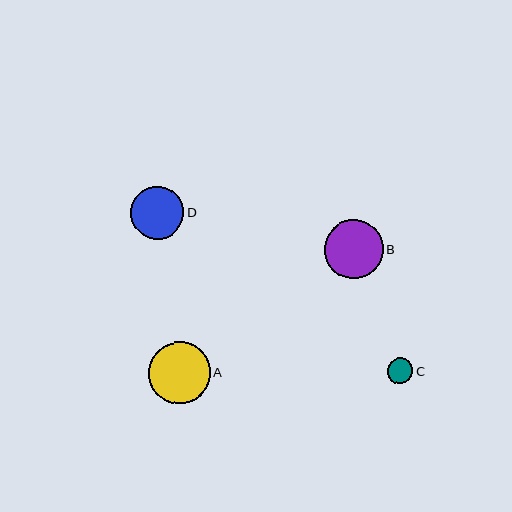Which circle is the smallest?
Circle C is the smallest with a size of approximately 25 pixels.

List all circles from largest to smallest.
From largest to smallest: A, B, D, C.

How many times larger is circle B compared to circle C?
Circle B is approximately 2.3 times the size of circle C.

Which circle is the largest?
Circle A is the largest with a size of approximately 62 pixels.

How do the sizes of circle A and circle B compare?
Circle A and circle B are approximately the same size.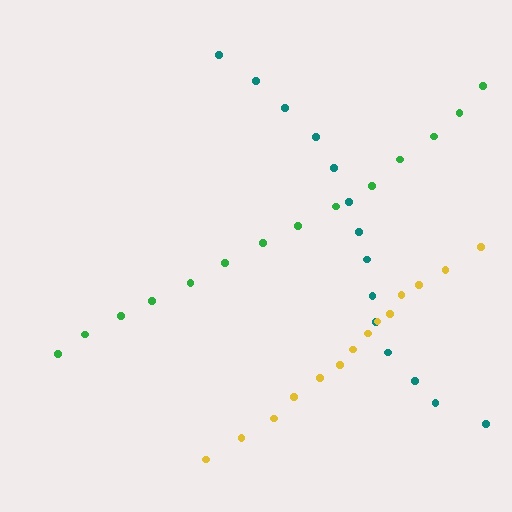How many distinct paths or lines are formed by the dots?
There are 3 distinct paths.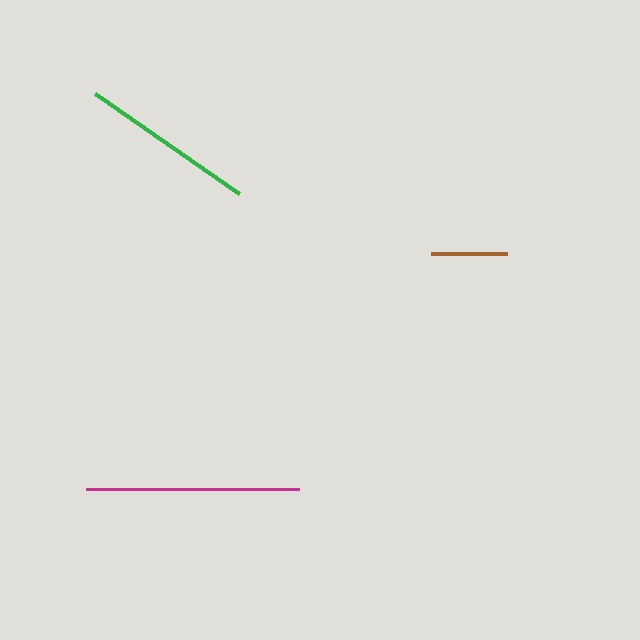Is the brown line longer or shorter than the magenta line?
The magenta line is longer than the brown line.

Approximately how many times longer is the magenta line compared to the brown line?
The magenta line is approximately 2.8 times the length of the brown line.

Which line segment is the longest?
The magenta line is the longest at approximately 213 pixels.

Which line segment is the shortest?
The brown line is the shortest at approximately 75 pixels.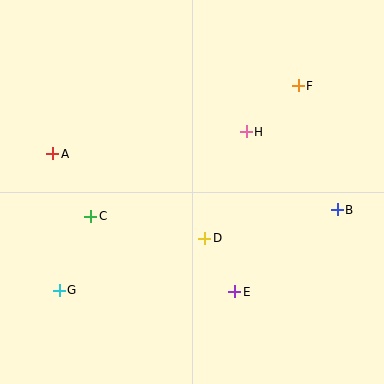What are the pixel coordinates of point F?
Point F is at (298, 86).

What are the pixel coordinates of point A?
Point A is at (53, 154).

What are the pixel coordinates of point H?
Point H is at (246, 132).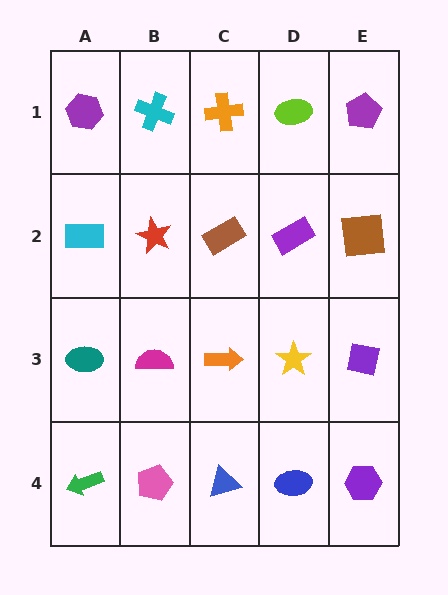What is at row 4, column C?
A blue triangle.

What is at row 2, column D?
A purple rectangle.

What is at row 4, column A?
A green arrow.